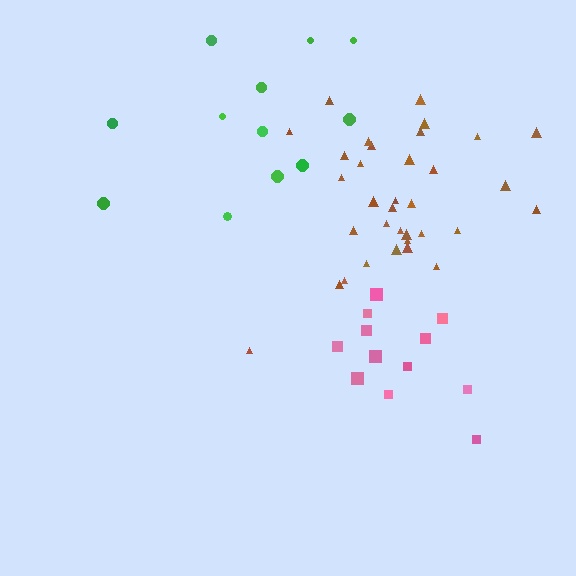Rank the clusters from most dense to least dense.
brown, pink, green.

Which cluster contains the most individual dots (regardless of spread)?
Brown (34).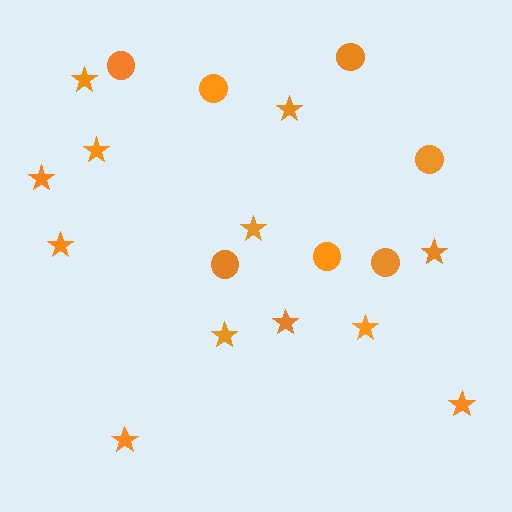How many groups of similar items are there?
There are 2 groups: one group of stars (12) and one group of circles (7).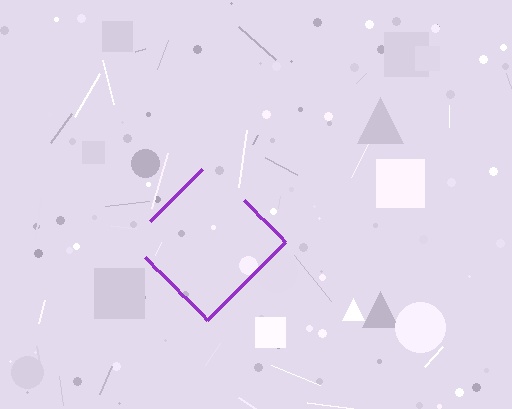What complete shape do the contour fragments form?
The contour fragments form a diamond.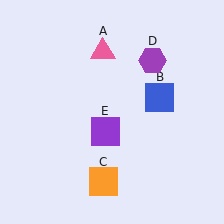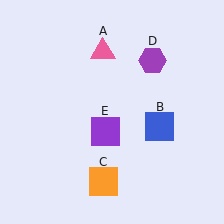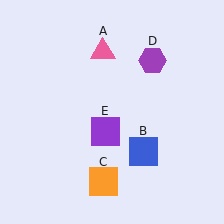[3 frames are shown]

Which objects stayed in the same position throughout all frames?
Pink triangle (object A) and orange square (object C) and purple hexagon (object D) and purple square (object E) remained stationary.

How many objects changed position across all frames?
1 object changed position: blue square (object B).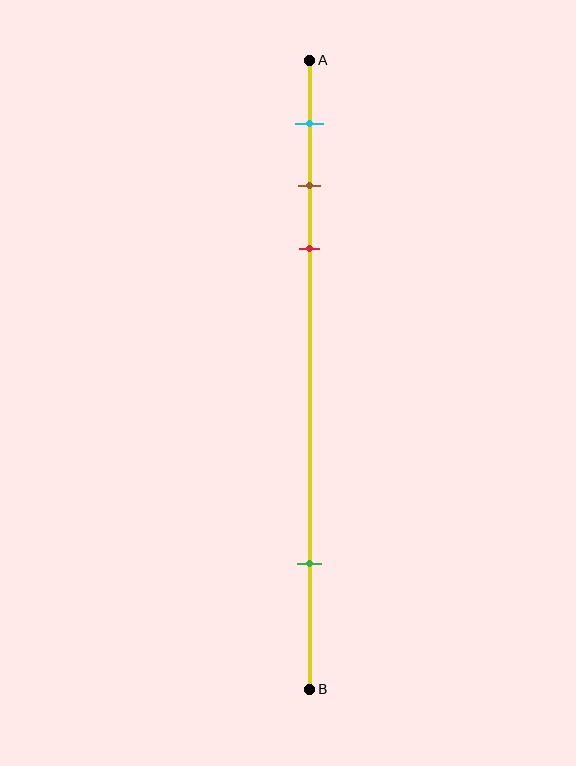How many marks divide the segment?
There are 4 marks dividing the segment.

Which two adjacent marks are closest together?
The brown and red marks are the closest adjacent pair.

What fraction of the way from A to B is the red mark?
The red mark is approximately 30% (0.3) of the way from A to B.